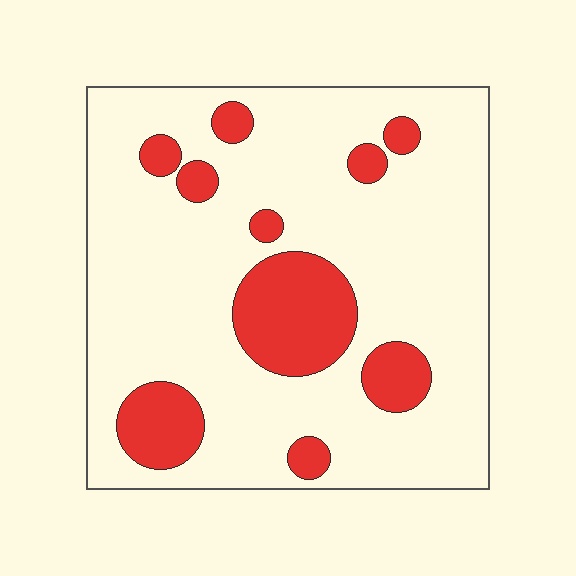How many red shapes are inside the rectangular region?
10.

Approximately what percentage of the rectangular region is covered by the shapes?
Approximately 20%.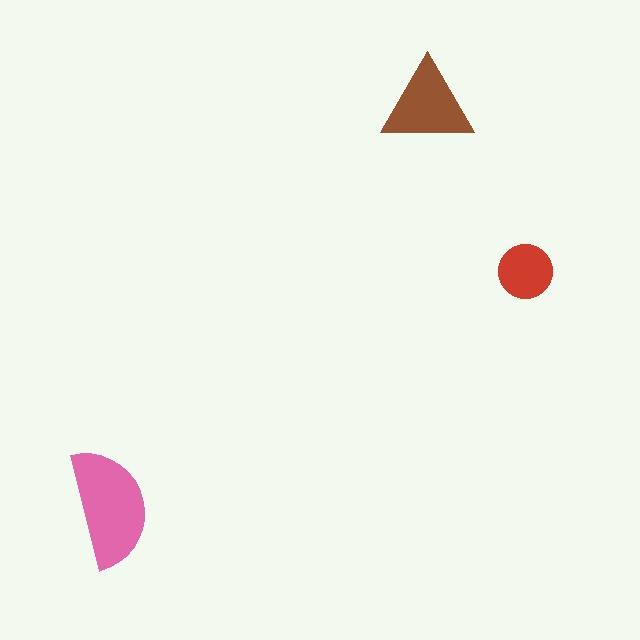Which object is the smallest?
The red circle.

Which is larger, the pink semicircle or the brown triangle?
The pink semicircle.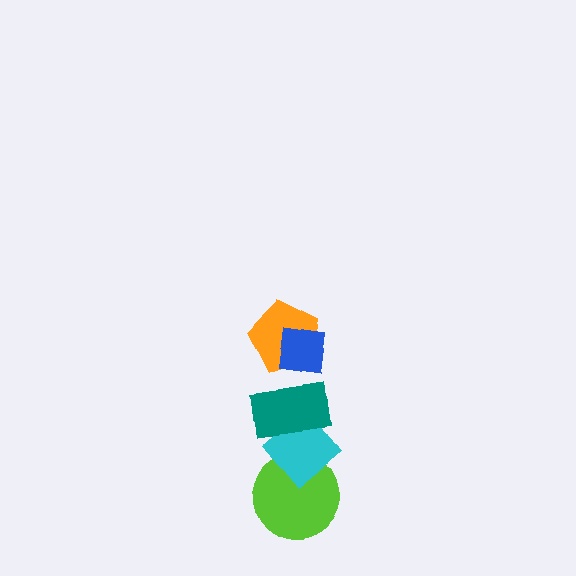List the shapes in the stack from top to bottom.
From top to bottom: the blue square, the orange pentagon, the teal rectangle, the cyan diamond, the lime circle.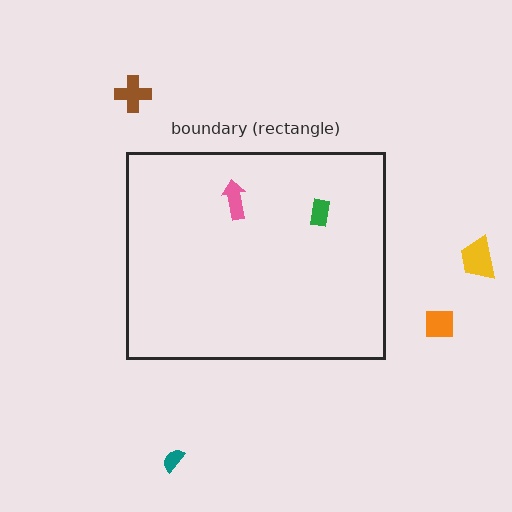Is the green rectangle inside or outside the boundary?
Inside.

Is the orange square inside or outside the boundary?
Outside.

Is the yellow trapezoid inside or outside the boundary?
Outside.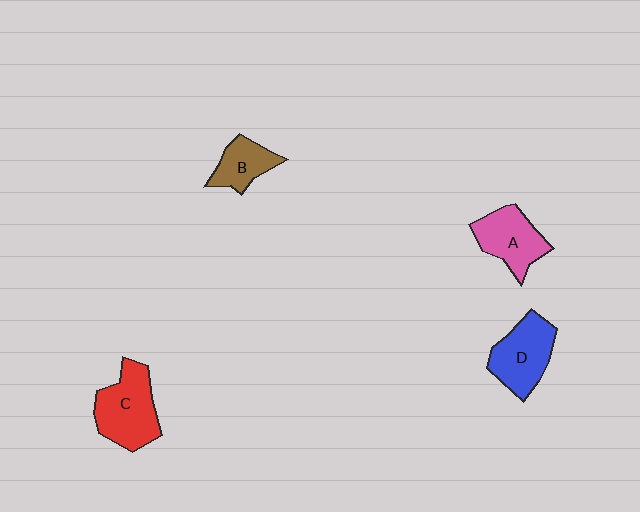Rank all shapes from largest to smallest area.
From largest to smallest: C (red), D (blue), A (pink), B (brown).